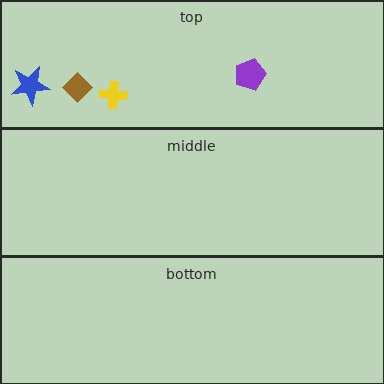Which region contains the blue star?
The top region.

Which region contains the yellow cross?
The top region.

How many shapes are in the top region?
4.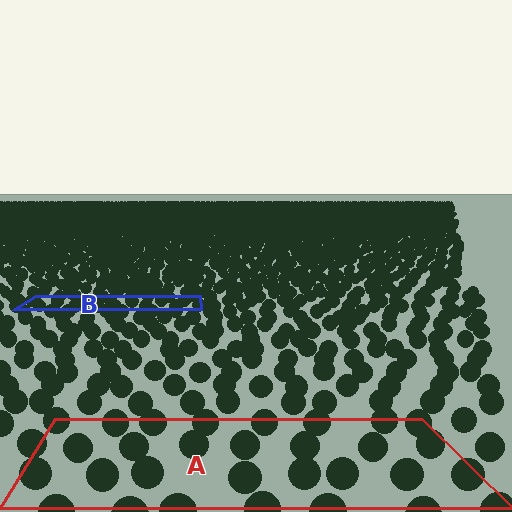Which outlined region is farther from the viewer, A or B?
Region B is farther from the viewer — the texture elements inside it appear smaller and more densely packed.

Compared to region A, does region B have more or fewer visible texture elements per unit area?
Region B has more texture elements per unit area — they are packed more densely because it is farther away.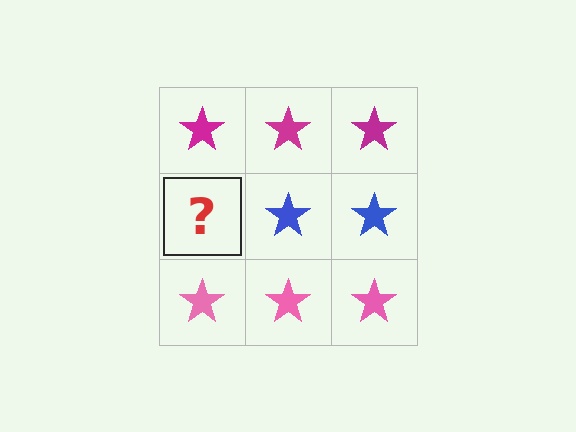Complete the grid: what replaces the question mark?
The question mark should be replaced with a blue star.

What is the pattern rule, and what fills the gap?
The rule is that each row has a consistent color. The gap should be filled with a blue star.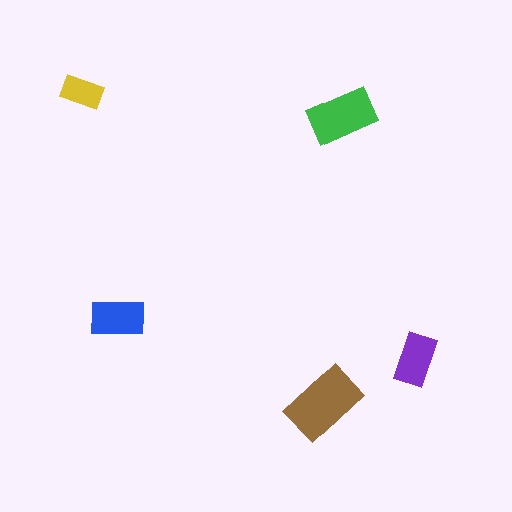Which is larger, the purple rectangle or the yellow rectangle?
The purple one.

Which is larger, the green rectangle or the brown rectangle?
The brown one.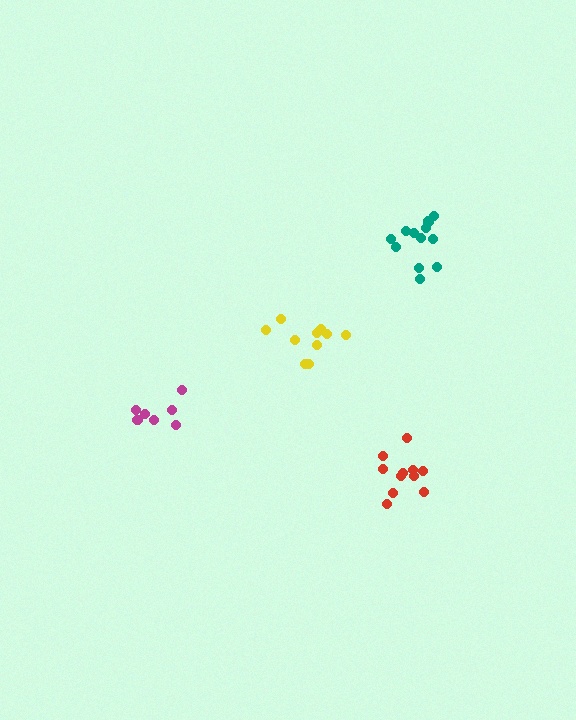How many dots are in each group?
Group 1: 12 dots, Group 2: 11 dots, Group 3: 7 dots, Group 4: 10 dots (40 total).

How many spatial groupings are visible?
There are 4 spatial groupings.